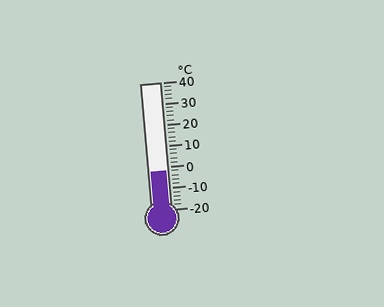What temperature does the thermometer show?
The thermometer shows approximately -2°C.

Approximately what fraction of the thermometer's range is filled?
The thermometer is filled to approximately 30% of its range.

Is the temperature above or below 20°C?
The temperature is below 20°C.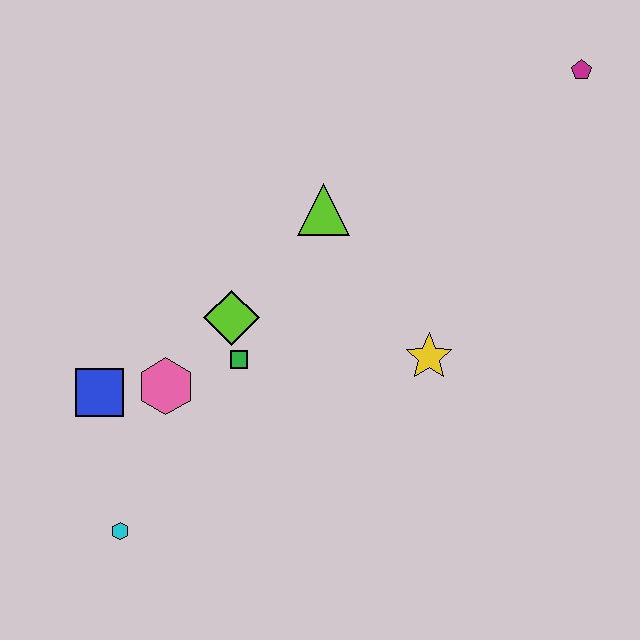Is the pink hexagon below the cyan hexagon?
No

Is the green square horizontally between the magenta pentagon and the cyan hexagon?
Yes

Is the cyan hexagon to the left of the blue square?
No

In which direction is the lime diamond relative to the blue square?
The lime diamond is to the right of the blue square.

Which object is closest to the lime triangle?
The lime diamond is closest to the lime triangle.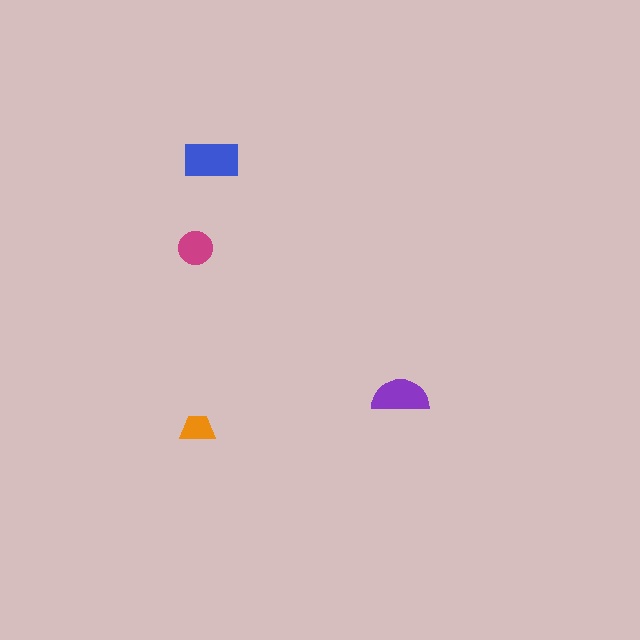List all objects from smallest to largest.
The orange trapezoid, the magenta circle, the purple semicircle, the blue rectangle.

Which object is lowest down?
The orange trapezoid is bottommost.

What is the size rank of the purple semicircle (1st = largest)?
2nd.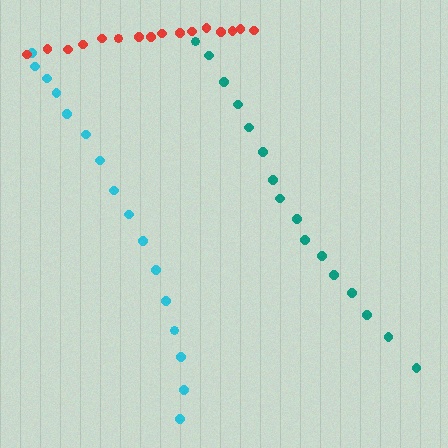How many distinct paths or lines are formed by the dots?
There are 3 distinct paths.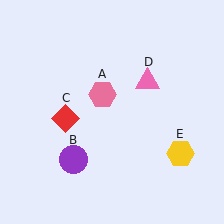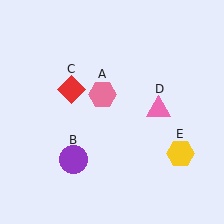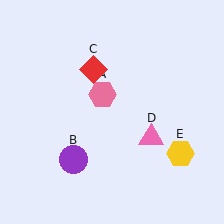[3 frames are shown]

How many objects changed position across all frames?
2 objects changed position: red diamond (object C), pink triangle (object D).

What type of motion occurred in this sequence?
The red diamond (object C), pink triangle (object D) rotated clockwise around the center of the scene.